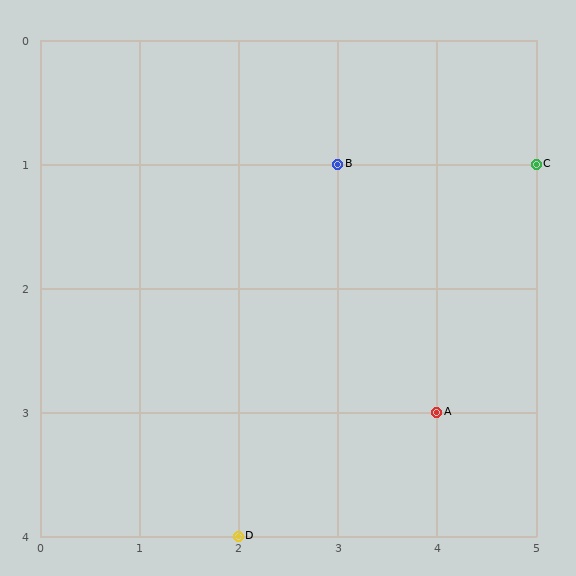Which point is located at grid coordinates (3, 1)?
Point B is at (3, 1).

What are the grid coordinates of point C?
Point C is at grid coordinates (5, 1).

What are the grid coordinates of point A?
Point A is at grid coordinates (4, 3).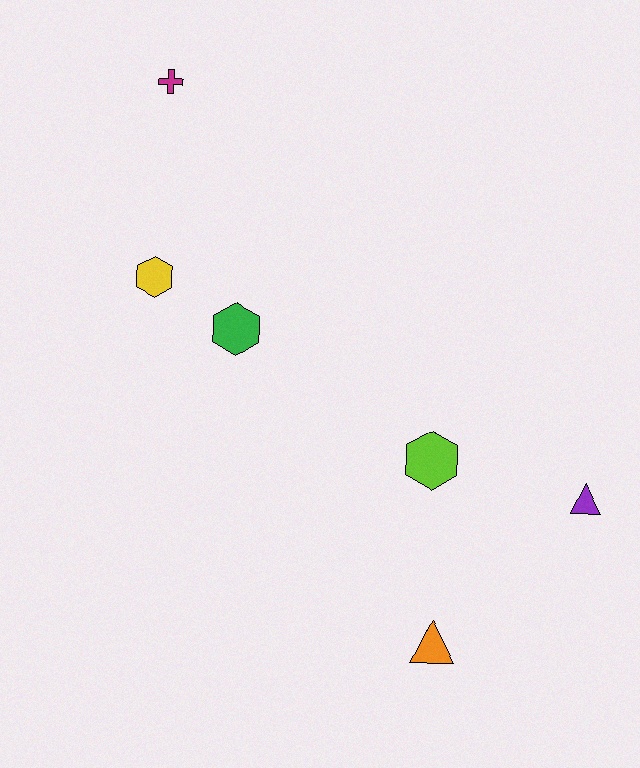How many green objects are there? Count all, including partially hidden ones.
There is 1 green object.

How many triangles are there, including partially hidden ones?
There are 2 triangles.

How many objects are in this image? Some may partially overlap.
There are 6 objects.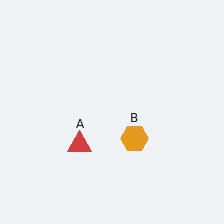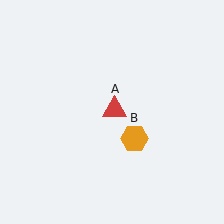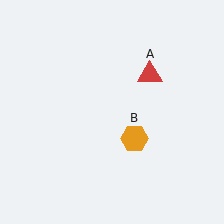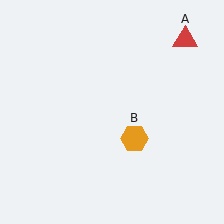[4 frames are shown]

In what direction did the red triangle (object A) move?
The red triangle (object A) moved up and to the right.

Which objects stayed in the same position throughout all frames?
Orange hexagon (object B) remained stationary.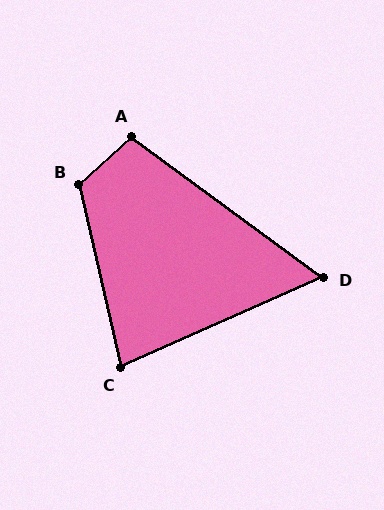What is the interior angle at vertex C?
Approximately 79 degrees (acute).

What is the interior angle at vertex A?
Approximately 101 degrees (obtuse).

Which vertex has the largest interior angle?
B, at approximately 120 degrees.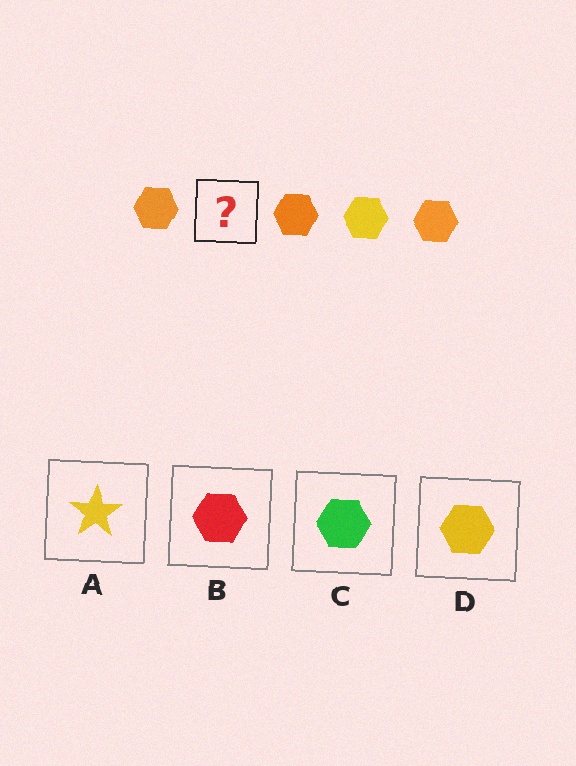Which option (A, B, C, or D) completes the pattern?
D.